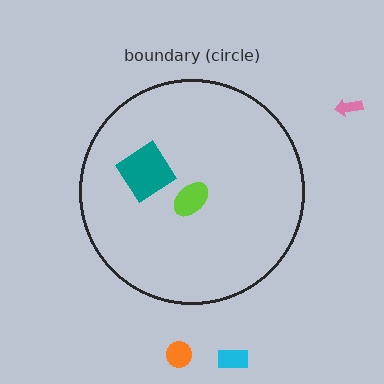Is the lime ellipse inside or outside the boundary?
Inside.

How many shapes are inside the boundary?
2 inside, 3 outside.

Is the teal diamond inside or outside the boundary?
Inside.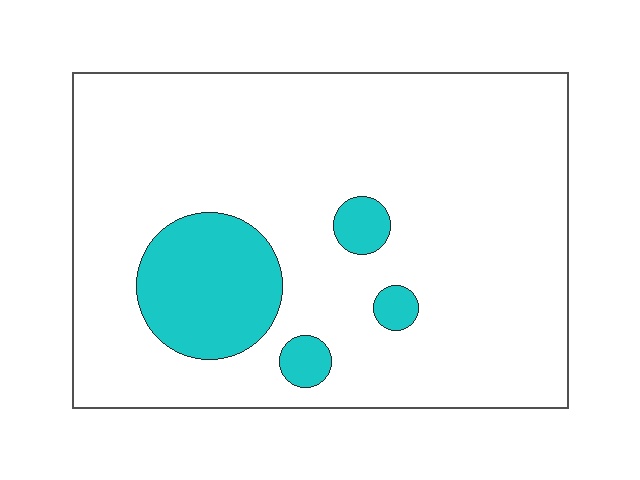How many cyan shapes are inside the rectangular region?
4.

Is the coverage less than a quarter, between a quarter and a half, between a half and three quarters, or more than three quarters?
Less than a quarter.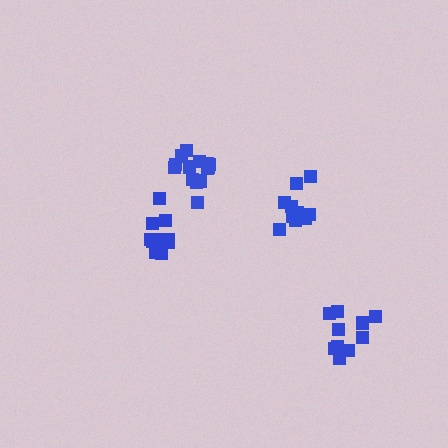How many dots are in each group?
Group 1: 10 dots, Group 2: 10 dots, Group 3: 14 dots, Group 4: 10 dots (44 total).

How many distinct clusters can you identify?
There are 4 distinct clusters.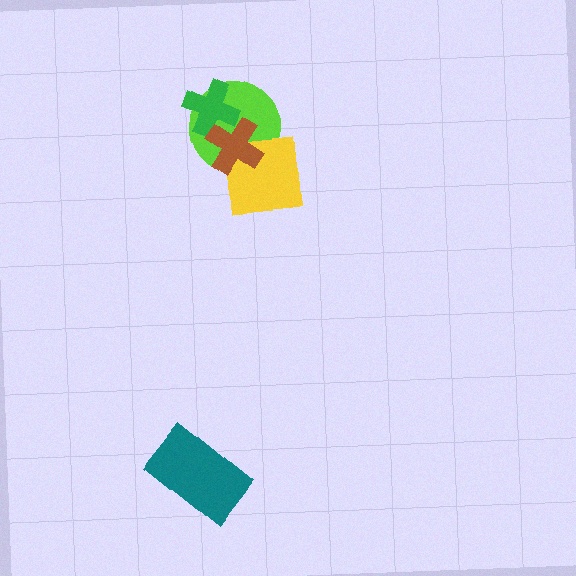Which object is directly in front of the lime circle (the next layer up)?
The green cross is directly in front of the lime circle.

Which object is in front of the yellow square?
The brown cross is in front of the yellow square.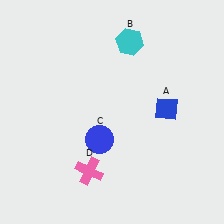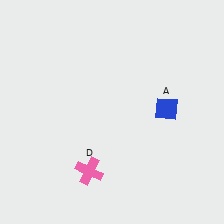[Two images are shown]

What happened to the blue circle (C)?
The blue circle (C) was removed in Image 2. It was in the bottom-left area of Image 1.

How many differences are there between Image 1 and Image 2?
There are 2 differences between the two images.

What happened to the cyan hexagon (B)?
The cyan hexagon (B) was removed in Image 2. It was in the top-right area of Image 1.